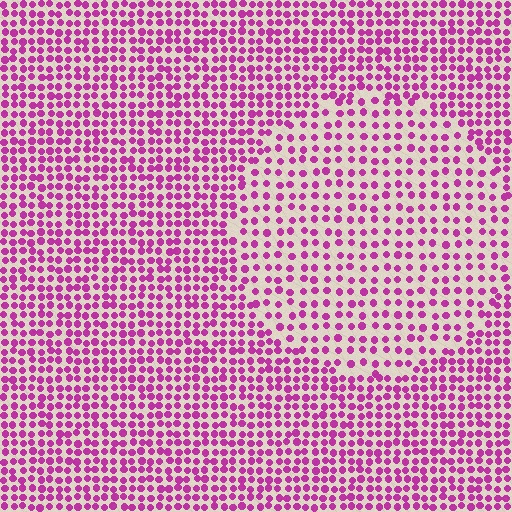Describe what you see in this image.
The image contains small magenta elements arranged at two different densities. A circle-shaped region is visible where the elements are less densely packed than the surrounding area.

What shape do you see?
I see a circle.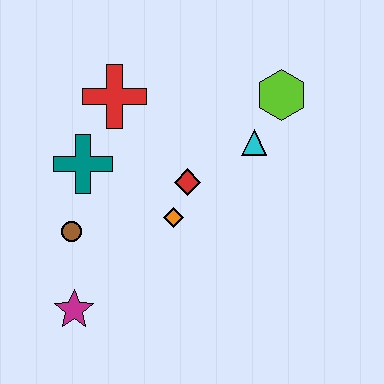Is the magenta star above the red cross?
No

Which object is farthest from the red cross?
The magenta star is farthest from the red cross.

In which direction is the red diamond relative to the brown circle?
The red diamond is to the right of the brown circle.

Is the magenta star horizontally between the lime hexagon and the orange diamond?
No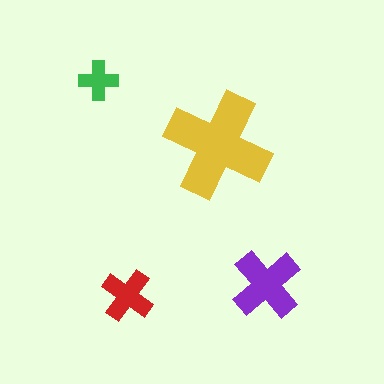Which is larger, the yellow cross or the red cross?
The yellow one.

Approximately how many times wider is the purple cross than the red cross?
About 1.5 times wider.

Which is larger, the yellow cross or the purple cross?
The yellow one.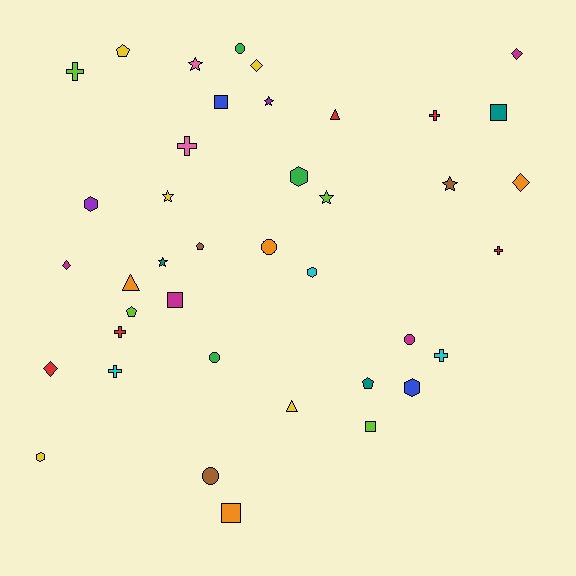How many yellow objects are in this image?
There are 5 yellow objects.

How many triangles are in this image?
There are 3 triangles.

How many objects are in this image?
There are 40 objects.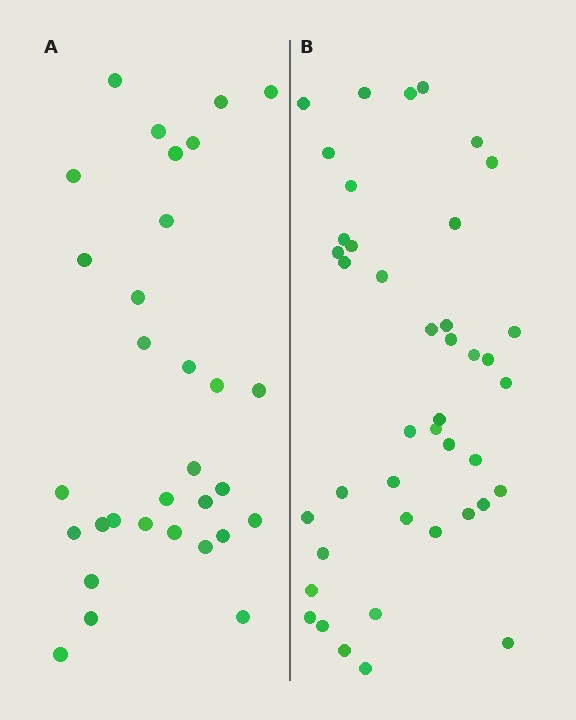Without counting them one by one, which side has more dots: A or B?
Region B (the right region) has more dots.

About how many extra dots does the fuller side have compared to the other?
Region B has roughly 12 or so more dots than region A.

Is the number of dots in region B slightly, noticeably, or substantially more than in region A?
Region B has noticeably more, but not dramatically so. The ratio is roughly 1.4 to 1.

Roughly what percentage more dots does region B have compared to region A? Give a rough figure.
About 35% more.